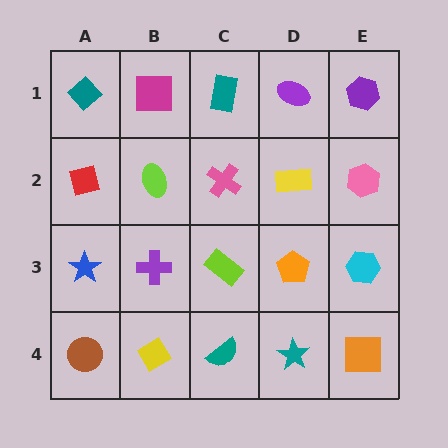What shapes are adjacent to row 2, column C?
A teal rectangle (row 1, column C), a lime rectangle (row 3, column C), a lime ellipse (row 2, column B), a yellow rectangle (row 2, column D).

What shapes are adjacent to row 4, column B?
A purple cross (row 3, column B), a brown circle (row 4, column A), a teal semicircle (row 4, column C).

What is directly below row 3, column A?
A brown circle.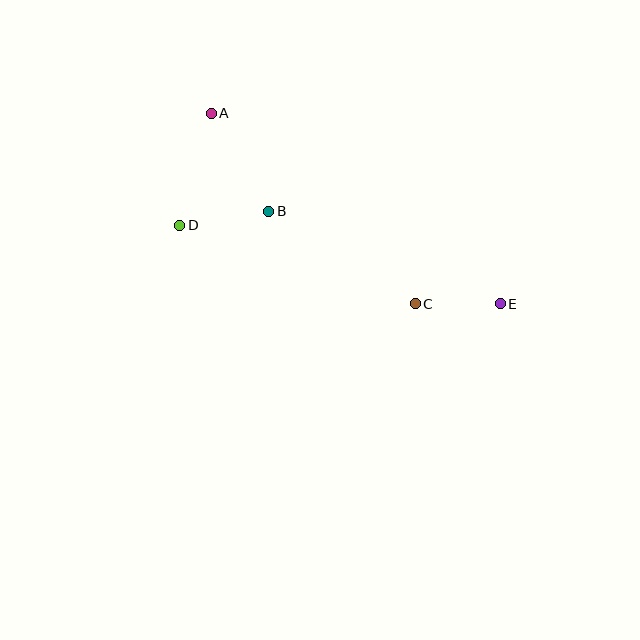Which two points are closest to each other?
Points C and E are closest to each other.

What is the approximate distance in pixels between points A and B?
The distance between A and B is approximately 114 pixels.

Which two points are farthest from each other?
Points A and E are farthest from each other.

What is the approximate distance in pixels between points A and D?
The distance between A and D is approximately 116 pixels.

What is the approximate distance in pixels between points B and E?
The distance between B and E is approximately 249 pixels.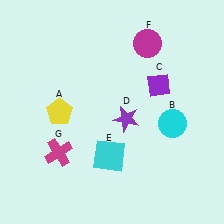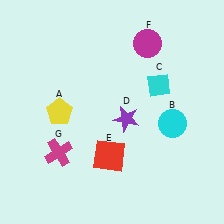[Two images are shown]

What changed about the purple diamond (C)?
In Image 1, C is purple. In Image 2, it changed to cyan.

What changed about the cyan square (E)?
In Image 1, E is cyan. In Image 2, it changed to red.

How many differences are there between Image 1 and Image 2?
There are 2 differences between the two images.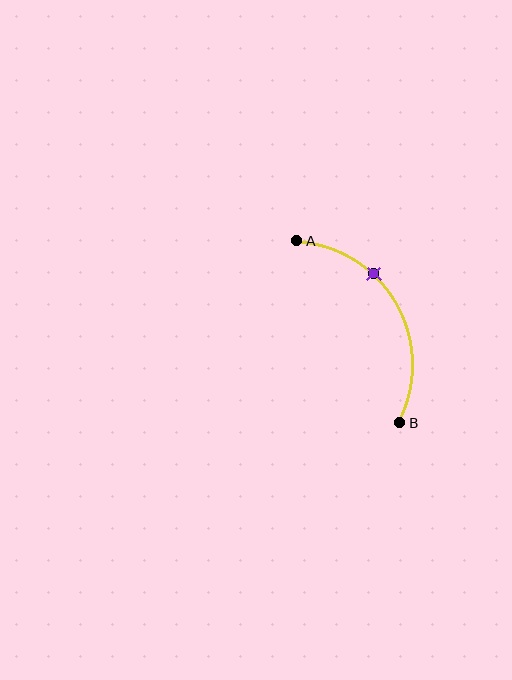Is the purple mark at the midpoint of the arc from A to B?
No. The purple mark lies on the arc but is closer to endpoint A. The arc midpoint would be at the point on the curve equidistant along the arc from both A and B.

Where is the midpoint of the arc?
The arc midpoint is the point on the curve farthest from the straight line joining A and B. It sits to the right of that line.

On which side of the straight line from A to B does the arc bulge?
The arc bulges to the right of the straight line connecting A and B.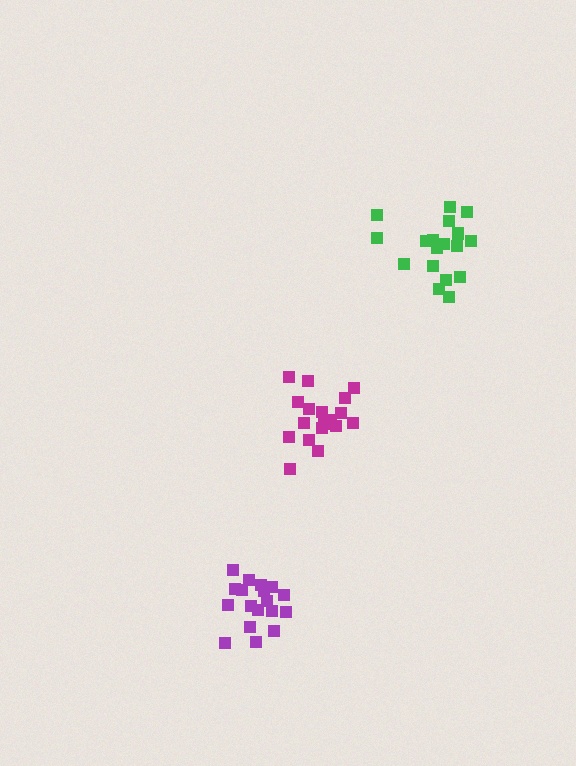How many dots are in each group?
Group 1: 18 dots, Group 2: 19 dots, Group 3: 18 dots (55 total).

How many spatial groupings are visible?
There are 3 spatial groupings.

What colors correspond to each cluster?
The clusters are colored: purple, green, magenta.